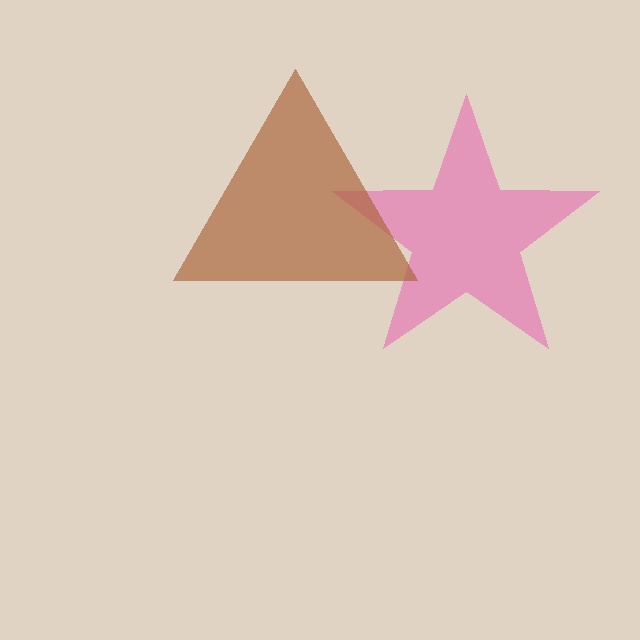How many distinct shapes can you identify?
There are 2 distinct shapes: a pink star, a brown triangle.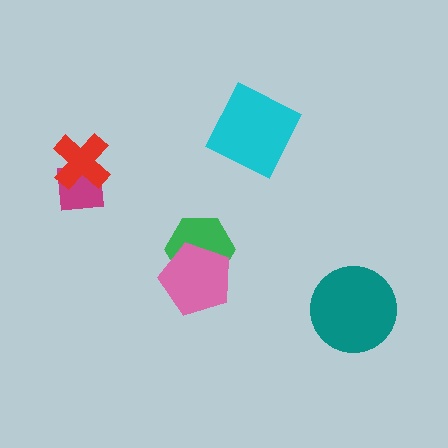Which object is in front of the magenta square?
The red cross is in front of the magenta square.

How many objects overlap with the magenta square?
1 object overlaps with the magenta square.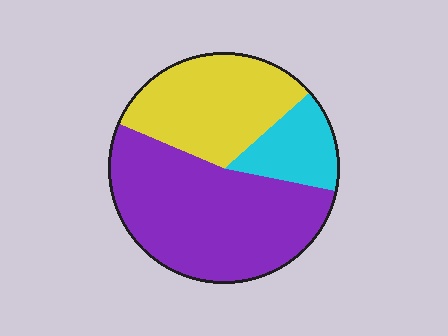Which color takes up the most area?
Purple, at roughly 55%.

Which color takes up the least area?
Cyan, at roughly 15%.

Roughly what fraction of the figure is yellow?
Yellow takes up about one third (1/3) of the figure.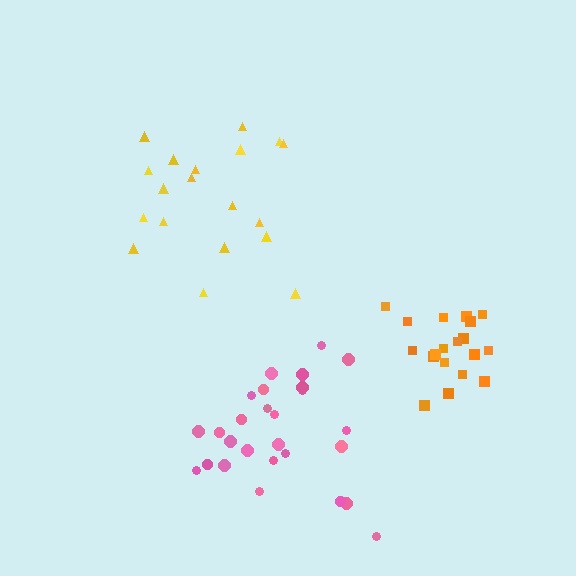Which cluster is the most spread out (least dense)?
Yellow.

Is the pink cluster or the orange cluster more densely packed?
Orange.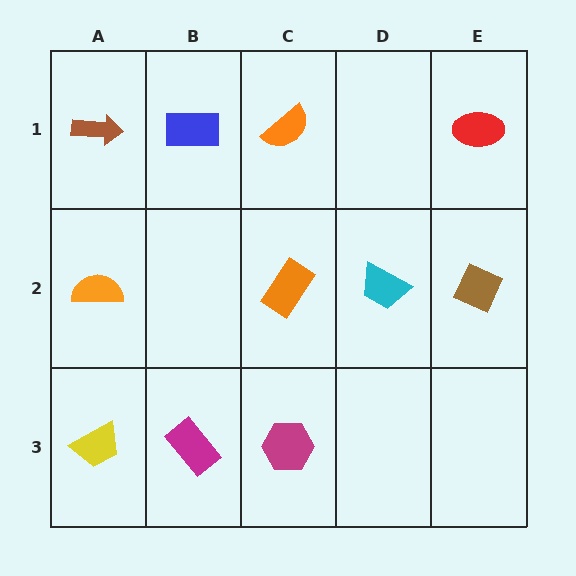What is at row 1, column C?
An orange semicircle.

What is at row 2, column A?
An orange semicircle.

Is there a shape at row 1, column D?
No, that cell is empty.